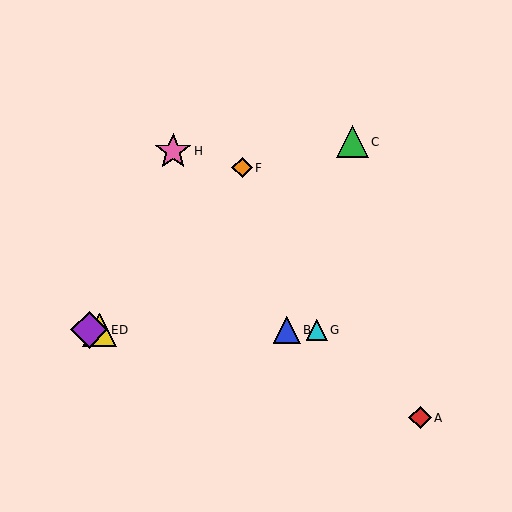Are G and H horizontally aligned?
No, G is at y≈330 and H is at y≈151.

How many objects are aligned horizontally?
4 objects (B, D, E, G) are aligned horizontally.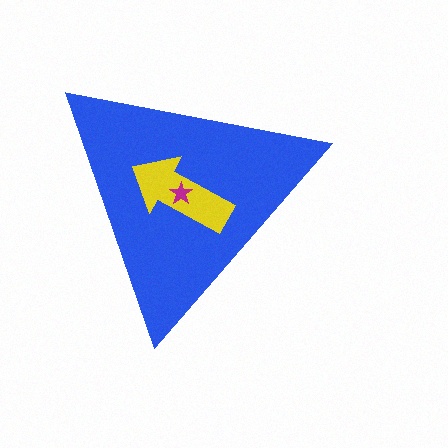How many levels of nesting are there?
3.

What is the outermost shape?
The blue triangle.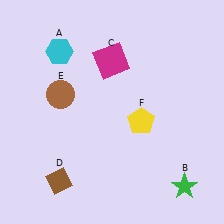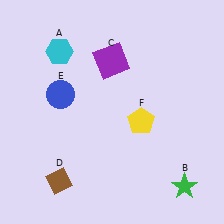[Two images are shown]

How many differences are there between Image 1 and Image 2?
There are 2 differences between the two images.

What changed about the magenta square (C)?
In Image 1, C is magenta. In Image 2, it changed to purple.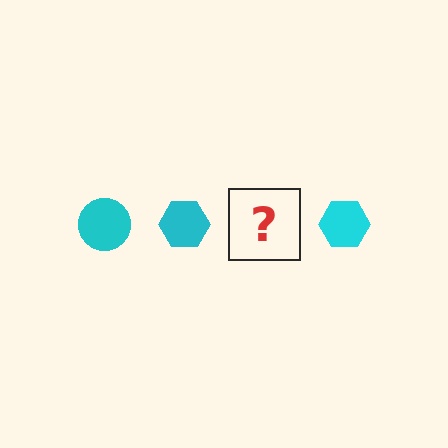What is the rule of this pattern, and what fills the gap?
The rule is that the pattern cycles through circle, hexagon shapes in cyan. The gap should be filled with a cyan circle.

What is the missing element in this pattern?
The missing element is a cyan circle.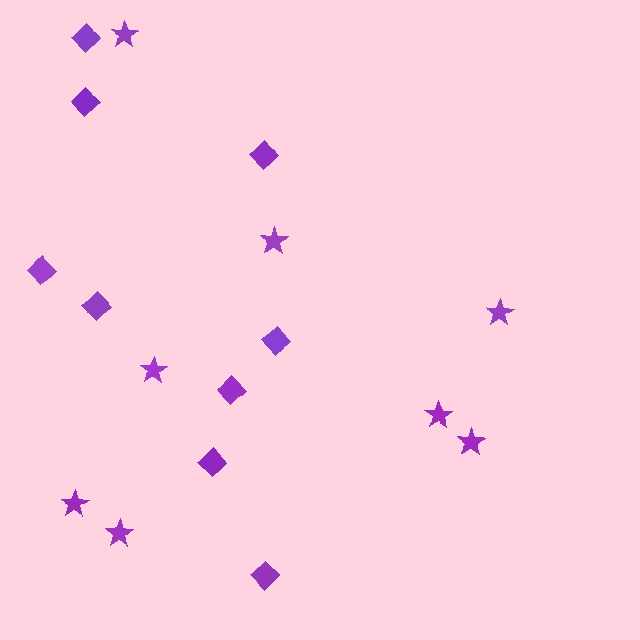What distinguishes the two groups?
There are 2 groups: one group of diamonds (9) and one group of stars (8).